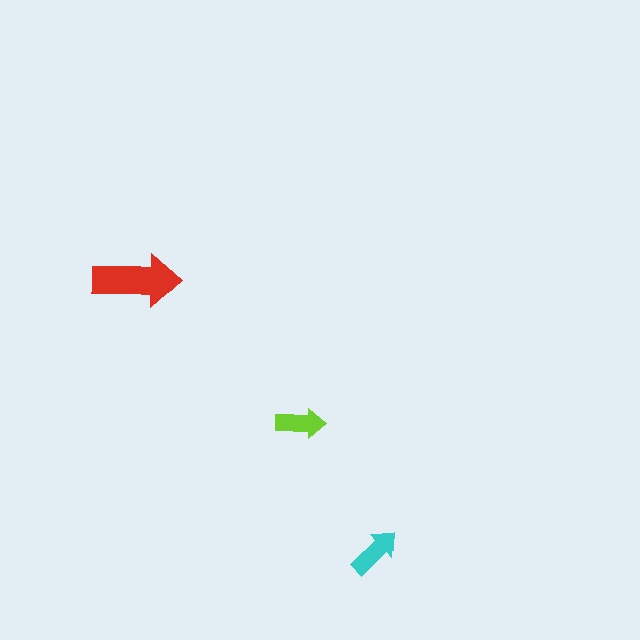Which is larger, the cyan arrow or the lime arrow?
The cyan one.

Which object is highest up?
The red arrow is topmost.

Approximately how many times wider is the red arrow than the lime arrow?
About 2 times wider.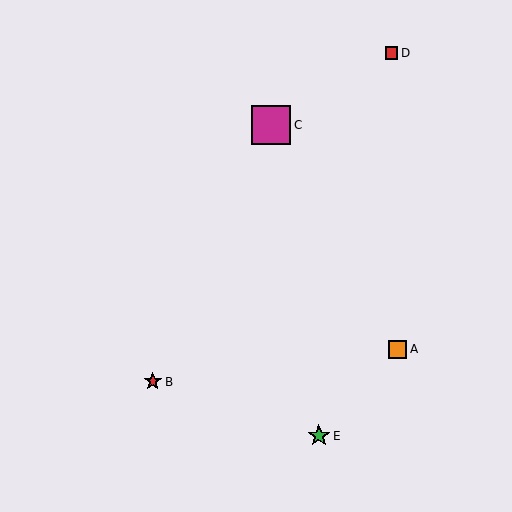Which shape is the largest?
The magenta square (labeled C) is the largest.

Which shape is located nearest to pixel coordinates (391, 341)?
The orange square (labeled A) at (398, 349) is nearest to that location.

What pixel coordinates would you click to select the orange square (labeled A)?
Click at (398, 349) to select the orange square A.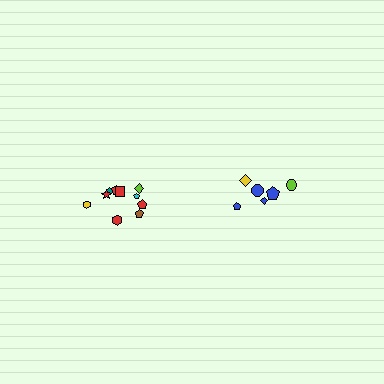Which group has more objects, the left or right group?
The left group.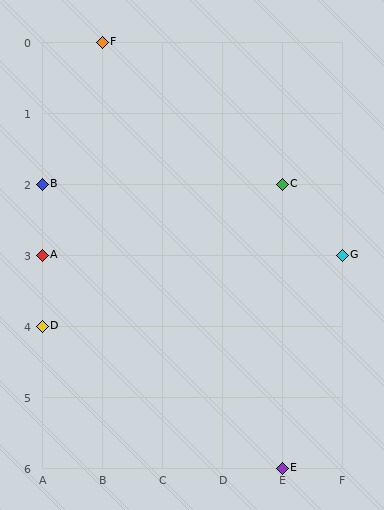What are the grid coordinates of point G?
Point G is at grid coordinates (F, 3).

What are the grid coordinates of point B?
Point B is at grid coordinates (A, 2).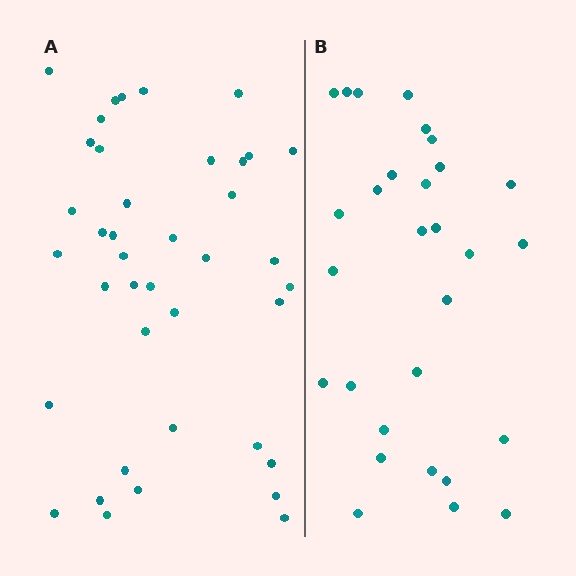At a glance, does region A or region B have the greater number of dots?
Region A (the left region) has more dots.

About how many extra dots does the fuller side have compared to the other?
Region A has roughly 12 or so more dots than region B.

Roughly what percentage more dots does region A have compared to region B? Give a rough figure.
About 40% more.